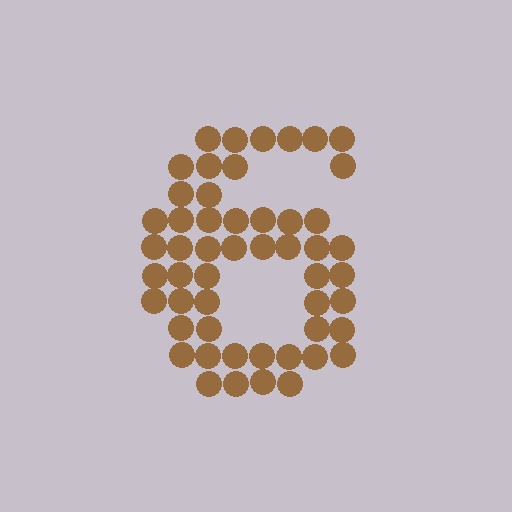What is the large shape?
The large shape is the digit 6.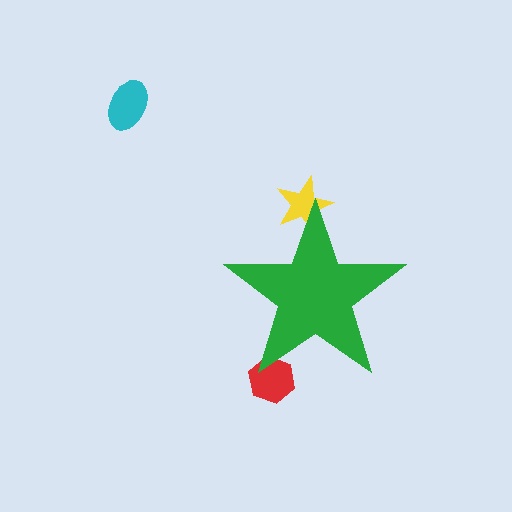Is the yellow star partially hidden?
Yes, the yellow star is partially hidden behind the green star.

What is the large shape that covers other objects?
A green star.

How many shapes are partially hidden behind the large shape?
2 shapes are partially hidden.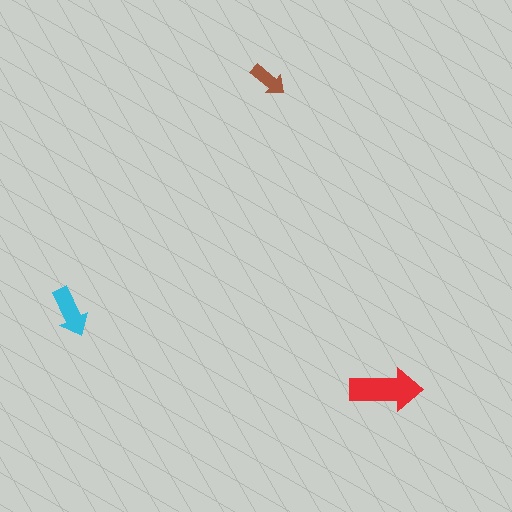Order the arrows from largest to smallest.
the red one, the cyan one, the brown one.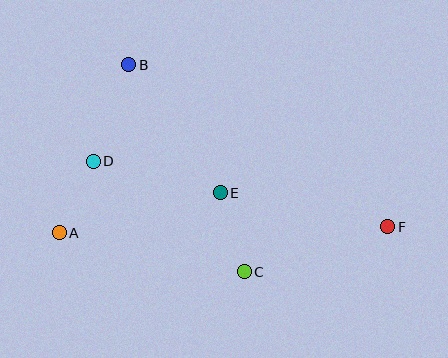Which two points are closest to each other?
Points A and D are closest to each other.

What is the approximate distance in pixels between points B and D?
The distance between B and D is approximately 103 pixels.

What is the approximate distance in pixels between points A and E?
The distance between A and E is approximately 166 pixels.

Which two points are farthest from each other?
Points A and F are farthest from each other.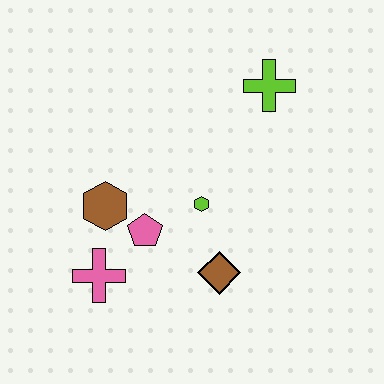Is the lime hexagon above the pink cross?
Yes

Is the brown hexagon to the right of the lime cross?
No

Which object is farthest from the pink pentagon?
The lime cross is farthest from the pink pentagon.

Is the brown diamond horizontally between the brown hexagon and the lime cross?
Yes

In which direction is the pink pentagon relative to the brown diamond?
The pink pentagon is to the left of the brown diamond.